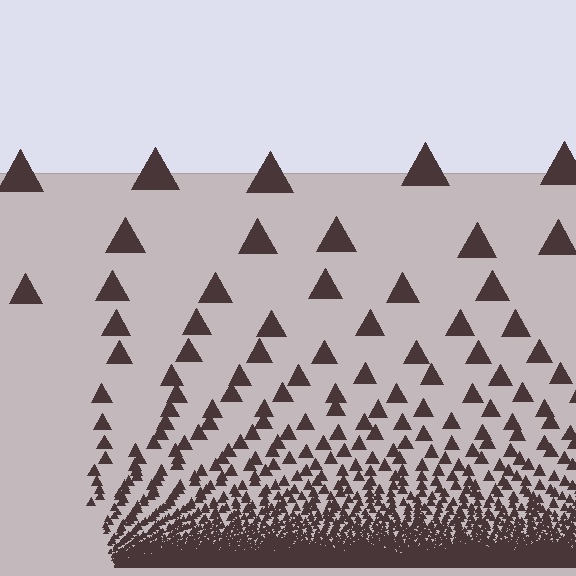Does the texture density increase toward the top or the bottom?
Density increases toward the bottom.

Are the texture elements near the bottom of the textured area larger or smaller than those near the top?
Smaller. The gradient is inverted — elements near the bottom are smaller and denser.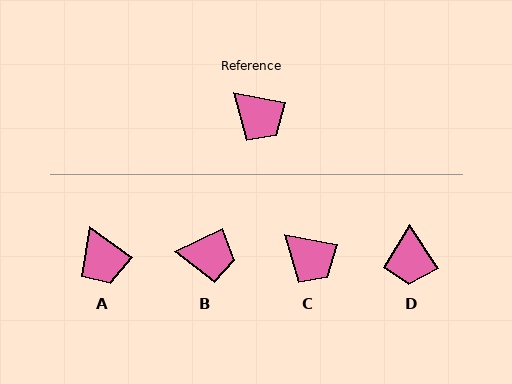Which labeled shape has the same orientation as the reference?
C.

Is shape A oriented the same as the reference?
No, it is off by about 25 degrees.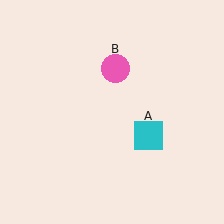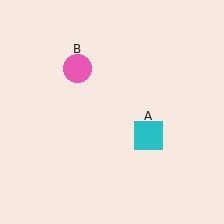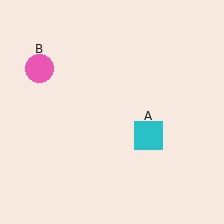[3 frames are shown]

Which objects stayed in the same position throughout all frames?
Cyan square (object A) remained stationary.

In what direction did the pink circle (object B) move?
The pink circle (object B) moved left.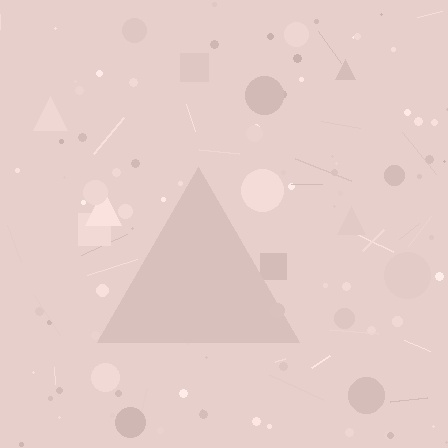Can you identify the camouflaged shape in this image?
The camouflaged shape is a triangle.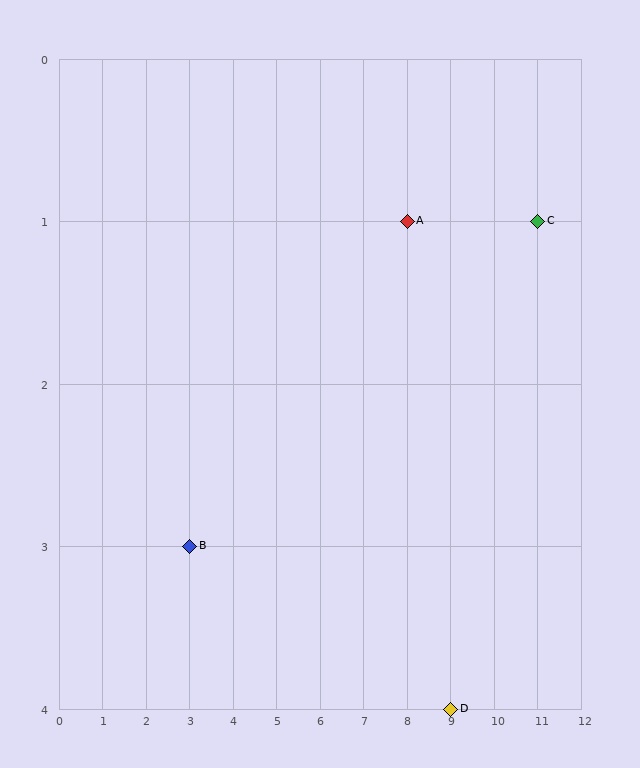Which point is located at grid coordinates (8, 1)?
Point A is at (8, 1).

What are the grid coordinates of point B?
Point B is at grid coordinates (3, 3).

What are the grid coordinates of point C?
Point C is at grid coordinates (11, 1).